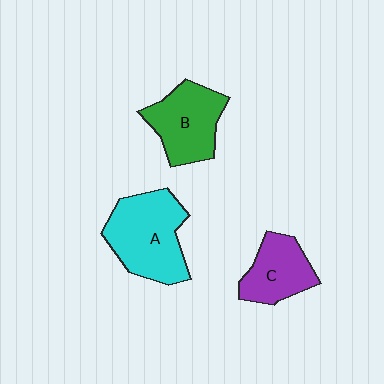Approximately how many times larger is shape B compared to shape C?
Approximately 1.2 times.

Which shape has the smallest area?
Shape C (purple).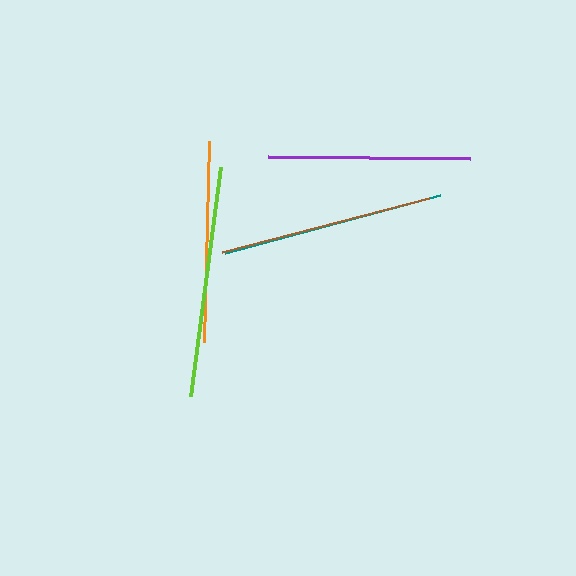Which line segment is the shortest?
The orange line is the shortest at approximately 201 pixels.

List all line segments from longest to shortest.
From longest to shortest: lime, teal, brown, purple, orange.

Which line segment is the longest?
The lime line is the longest at approximately 231 pixels.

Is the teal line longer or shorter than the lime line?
The lime line is longer than the teal line.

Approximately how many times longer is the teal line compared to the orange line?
The teal line is approximately 1.1 times the length of the orange line.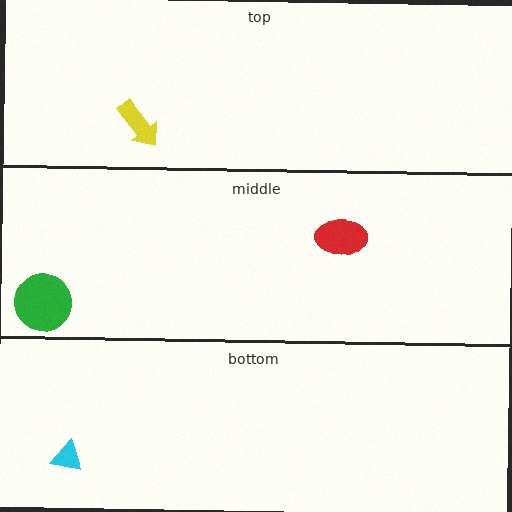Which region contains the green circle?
The middle region.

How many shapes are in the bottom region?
1.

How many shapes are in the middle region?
2.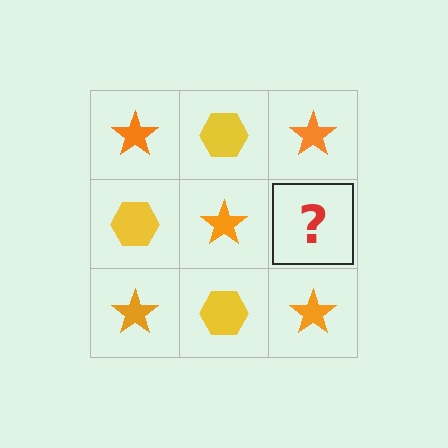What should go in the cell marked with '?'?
The missing cell should contain a yellow hexagon.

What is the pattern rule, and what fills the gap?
The rule is that it alternates orange star and yellow hexagon in a checkerboard pattern. The gap should be filled with a yellow hexagon.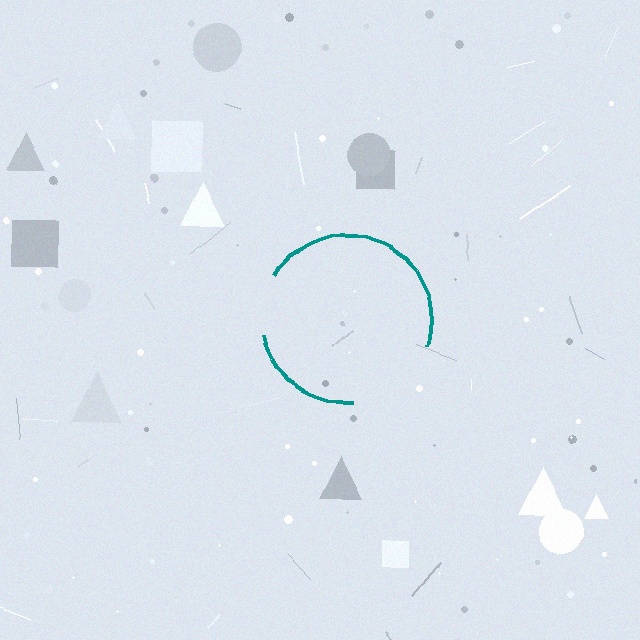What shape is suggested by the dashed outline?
The dashed outline suggests a circle.